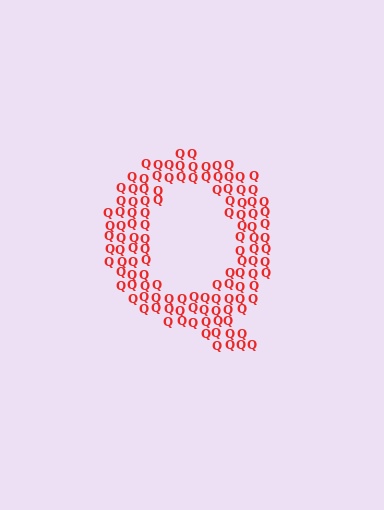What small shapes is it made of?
It is made of small letter Q's.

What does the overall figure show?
The overall figure shows the letter Q.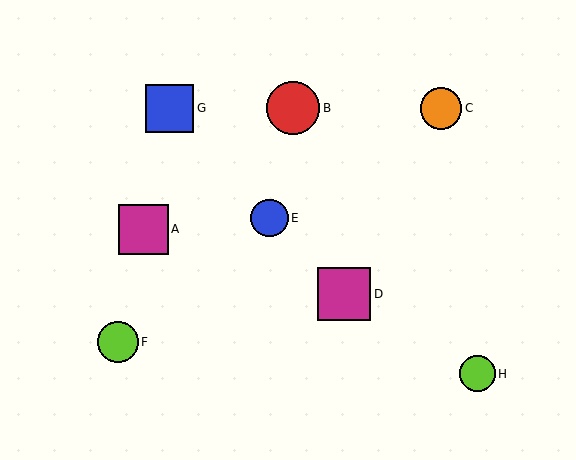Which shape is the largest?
The red circle (labeled B) is the largest.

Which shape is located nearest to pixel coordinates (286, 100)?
The red circle (labeled B) at (293, 108) is nearest to that location.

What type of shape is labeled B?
Shape B is a red circle.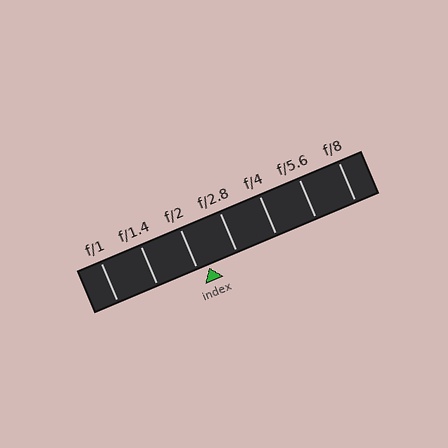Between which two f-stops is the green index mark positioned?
The index mark is between f/2 and f/2.8.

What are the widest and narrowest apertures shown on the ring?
The widest aperture shown is f/1 and the narrowest is f/8.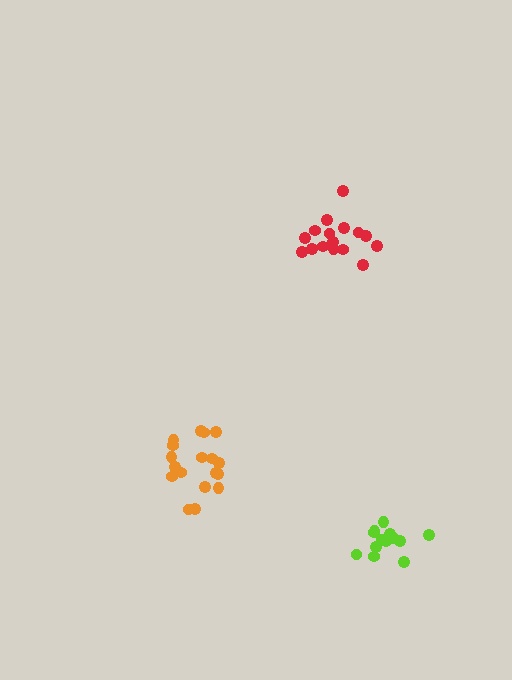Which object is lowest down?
The lime cluster is bottommost.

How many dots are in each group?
Group 1: 18 dots, Group 2: 16 dots, Group 3: 13 dots (47 total).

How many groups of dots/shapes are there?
There are 3 groups.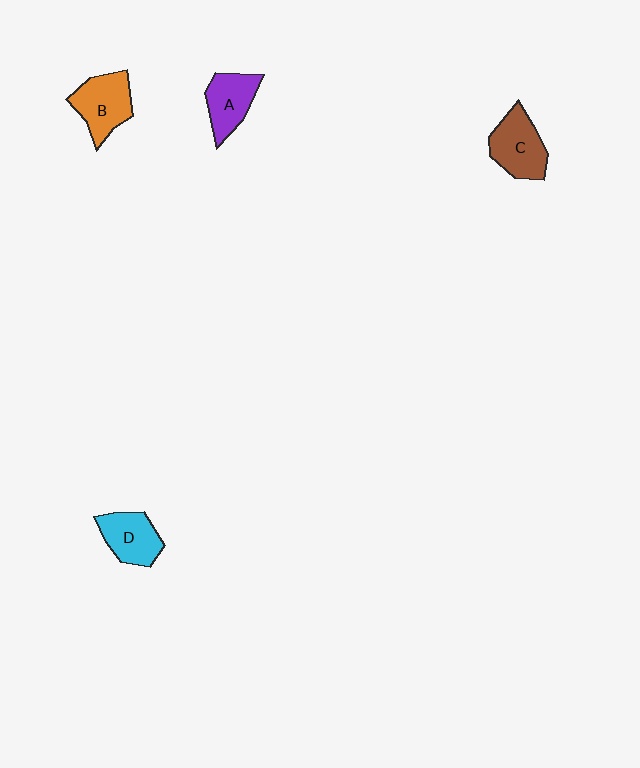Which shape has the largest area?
Shape C (brown).